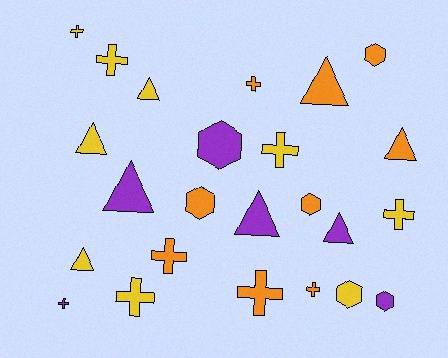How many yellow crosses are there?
There are 5 yellow crosses.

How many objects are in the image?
There are 24 objects.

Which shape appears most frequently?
Cross, with 10 objects.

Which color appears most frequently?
Orange, with 9 objects.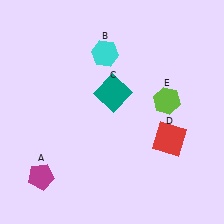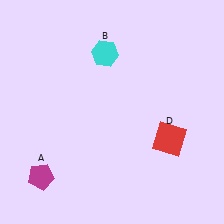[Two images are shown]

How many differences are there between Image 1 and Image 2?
There are 2 differences between the two images.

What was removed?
The teal square (C), the lime hexagon (E) were removed in Image 2.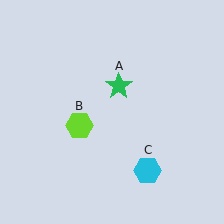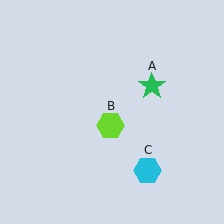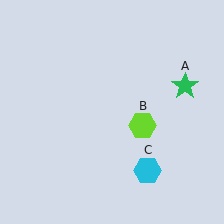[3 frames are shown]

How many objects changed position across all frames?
2 objects changed position: green star (object A), lime hexagon (object B).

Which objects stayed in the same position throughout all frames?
Cyan hexagon (object C) remained stationary.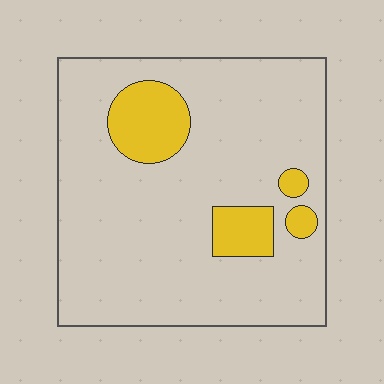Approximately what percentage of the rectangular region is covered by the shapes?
Approximately 15%.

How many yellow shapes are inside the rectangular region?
4.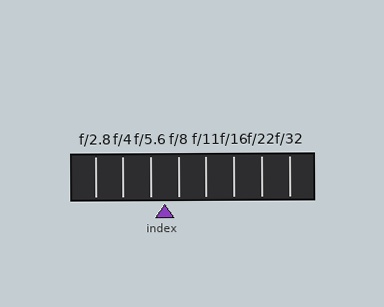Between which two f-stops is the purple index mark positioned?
The index mark is between f/5.6 and f/8.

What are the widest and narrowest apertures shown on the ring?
The widest aperture shown is f/2.8 and the narrowest is f/32.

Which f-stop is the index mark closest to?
The index mark is closest to f/5.6.